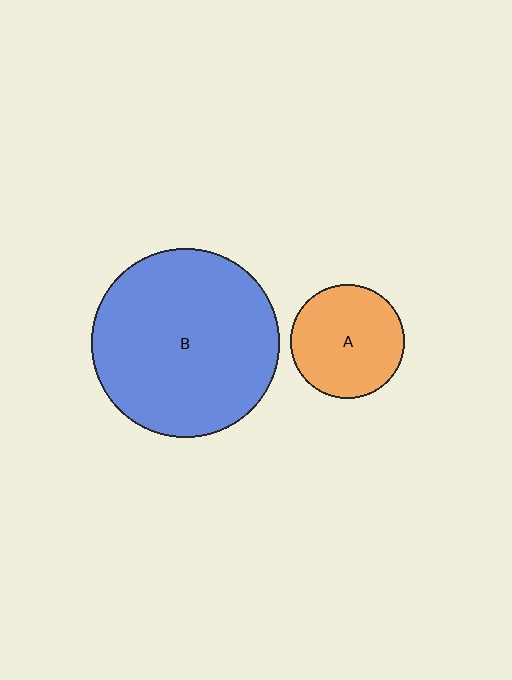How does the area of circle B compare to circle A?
Approximately 2.7 times.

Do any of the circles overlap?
No, none of the circles overlap.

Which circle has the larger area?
Circle B (blue).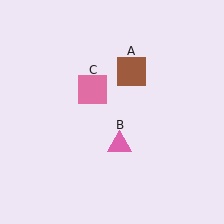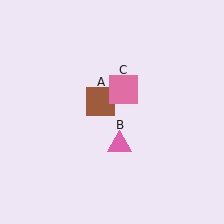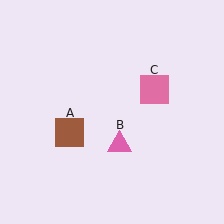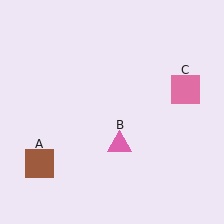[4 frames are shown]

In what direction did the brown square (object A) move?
The brown square (object A) moved down and to the left.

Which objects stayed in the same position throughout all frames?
Pink triangle (object B) remained stationary.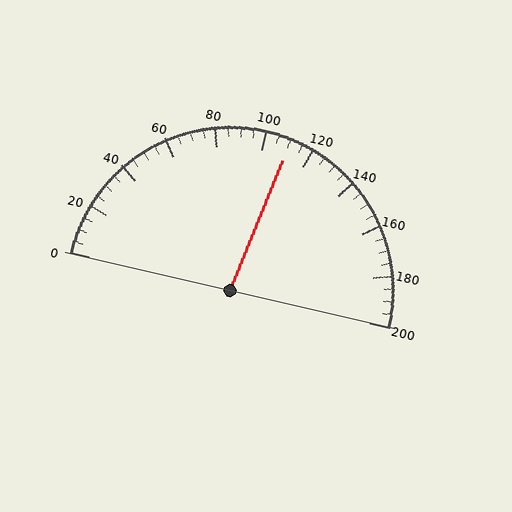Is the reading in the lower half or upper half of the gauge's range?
The reading is in the upper half of the range (0 to 200).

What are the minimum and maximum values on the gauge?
The gauge ranges from 0 to 200.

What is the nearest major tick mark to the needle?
The nearest major tick mark is 120.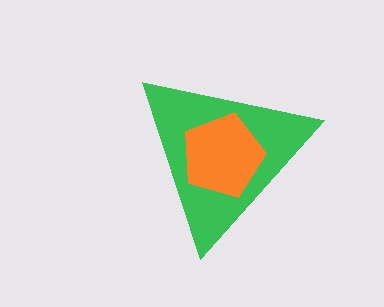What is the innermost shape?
The orange pentagon.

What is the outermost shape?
The green triangle.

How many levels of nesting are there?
2.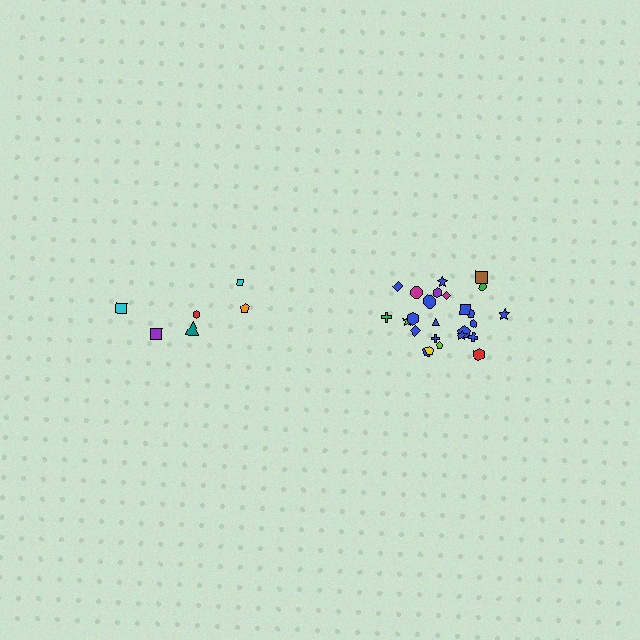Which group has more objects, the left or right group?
The right group.